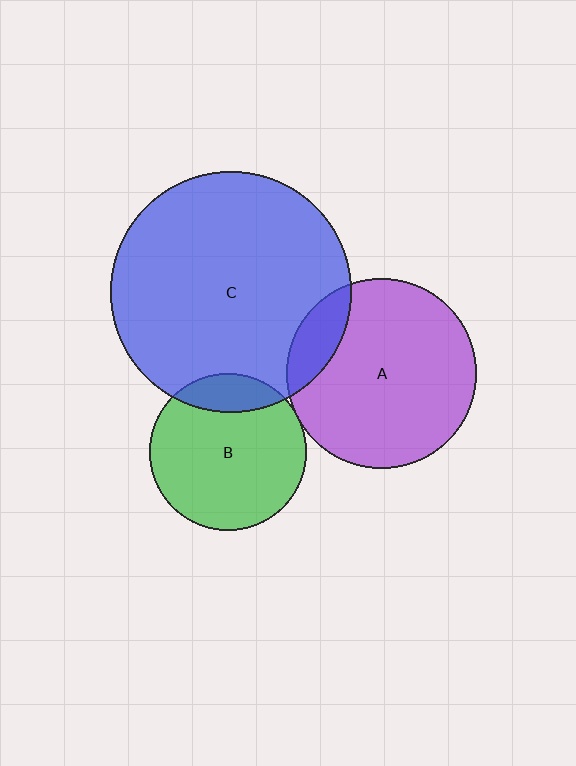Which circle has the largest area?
Circle C (blue).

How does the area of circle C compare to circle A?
Approximately 1.6 times.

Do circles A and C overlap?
Yes.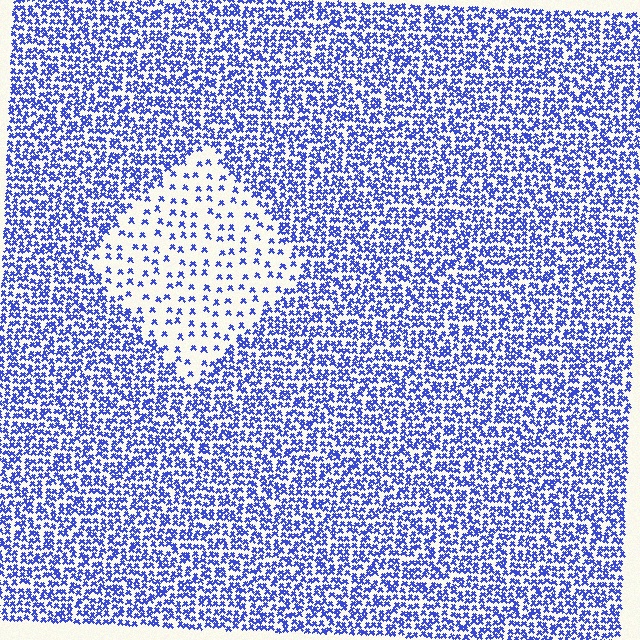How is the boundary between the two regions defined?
The boundary is defined by a change in element density (approximately 3.0x ratio). All elements are the same color, size, and shape.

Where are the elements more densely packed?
The elements are more densely packed outside the diamond boundary.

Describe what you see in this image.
The image contains small blue elements arranged at two different densities. A diamond-shaped region is visible where the elements are less densely packed than the surrounding area.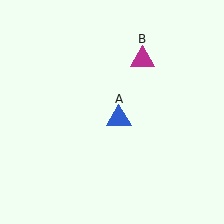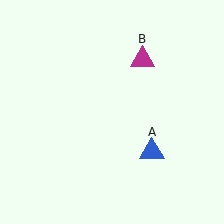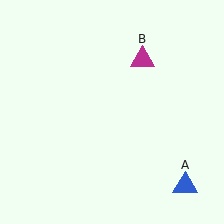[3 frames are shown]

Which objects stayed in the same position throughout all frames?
Magenta triangle (object B) remained stationary.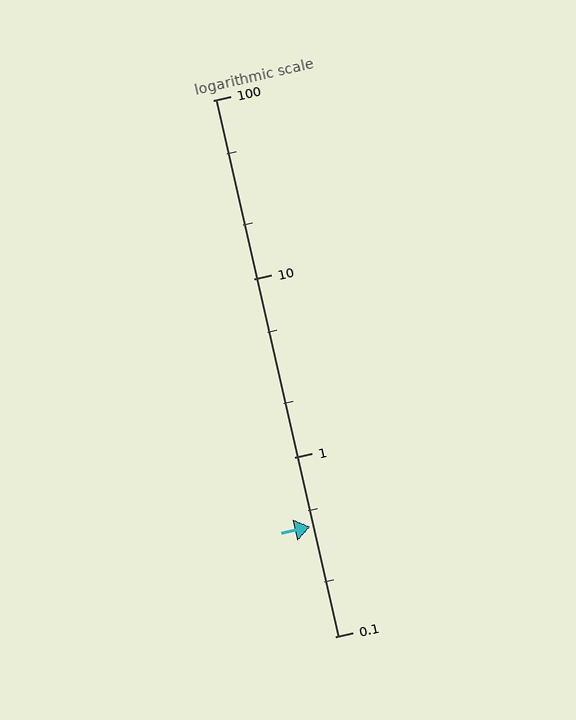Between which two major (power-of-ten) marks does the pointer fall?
The pointer is between 0.1 and 1.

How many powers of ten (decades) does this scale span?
The scale spans 3 decades, from 0.1 to 100.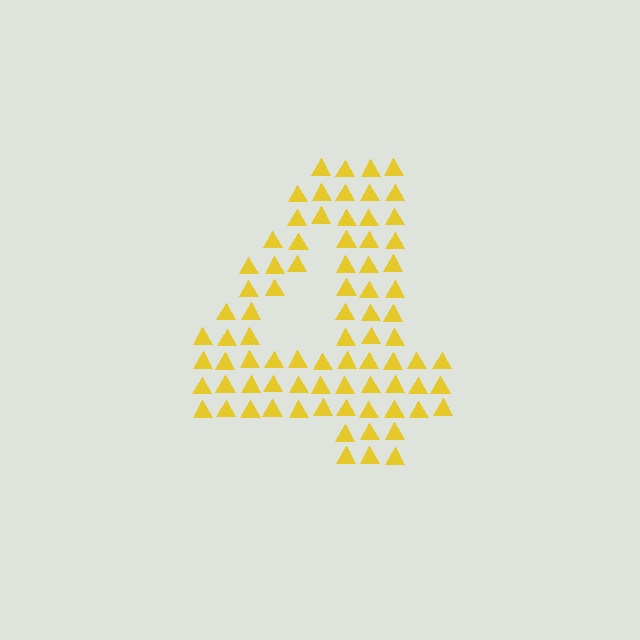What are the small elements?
The small elements are triangles.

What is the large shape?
The large shape is the digit 4.